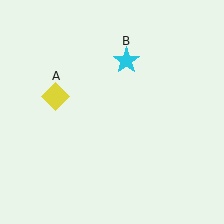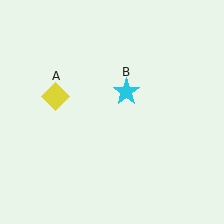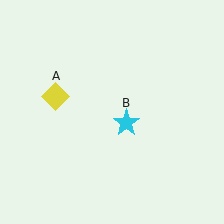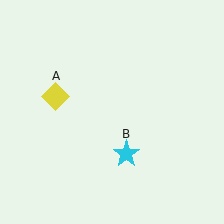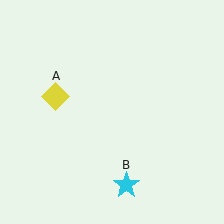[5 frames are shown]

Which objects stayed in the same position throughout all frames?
Yellow diamond (object A) remained stationary.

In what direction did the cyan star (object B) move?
The cyan star (object B) moved down.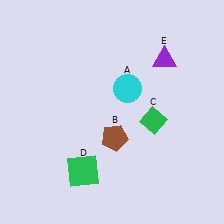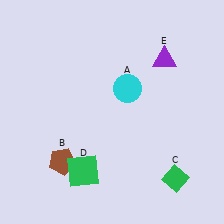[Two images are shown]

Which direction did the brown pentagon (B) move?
The brown pentagon (B) moved left.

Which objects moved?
The objects that moved are: the brown pentagon (B), the green diamond (C).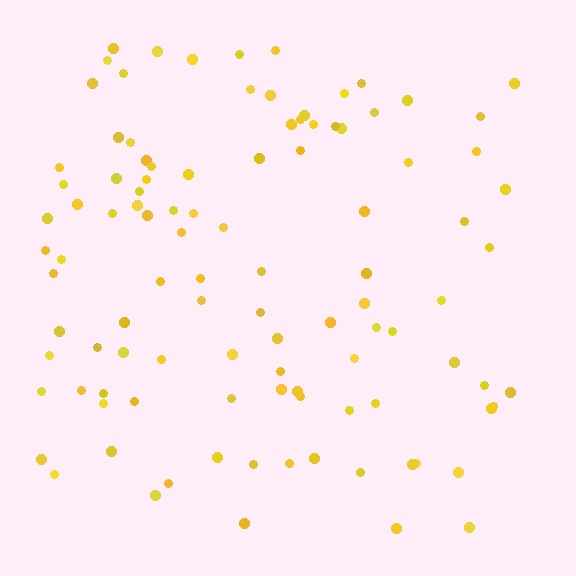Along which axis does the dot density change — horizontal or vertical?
Horizontal.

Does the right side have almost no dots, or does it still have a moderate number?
Still a moderate number, just noticeably fewer than the left.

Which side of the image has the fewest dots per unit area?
The right.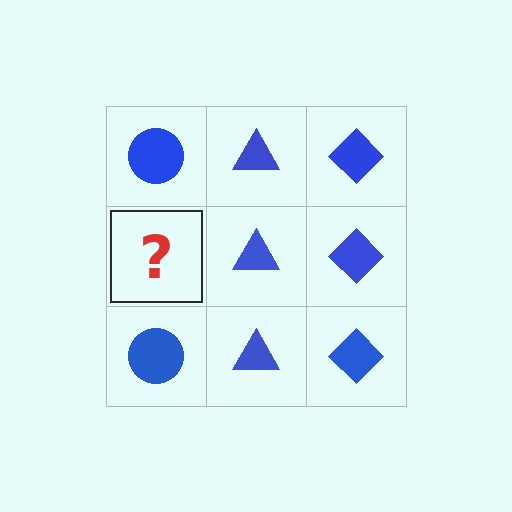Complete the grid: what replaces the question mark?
The question mark should be replaced with a blue circle.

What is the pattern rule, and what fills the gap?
The rule is that each column has a consistent shape. The gap should be filled with a blue circle.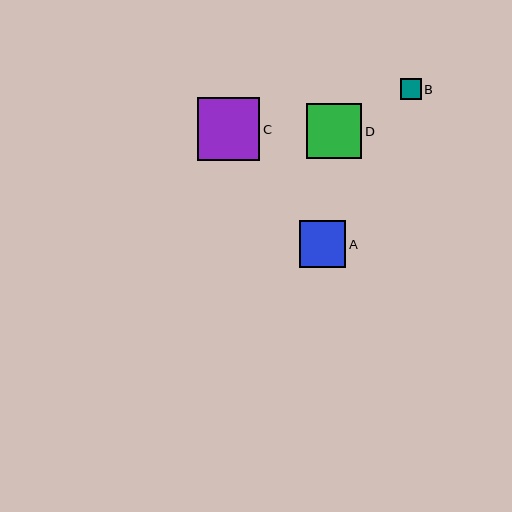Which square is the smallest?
Square B is the smallest with a size of approximately 21 pixels.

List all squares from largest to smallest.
From largest to smallest: C, D, A, B.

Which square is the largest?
Square C is the largest with a size of approximately 63 pixels.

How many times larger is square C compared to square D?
Square C is approximately 1.1 times the size of square D.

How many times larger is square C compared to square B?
Square C is approximately 3.0 times the size of square B.